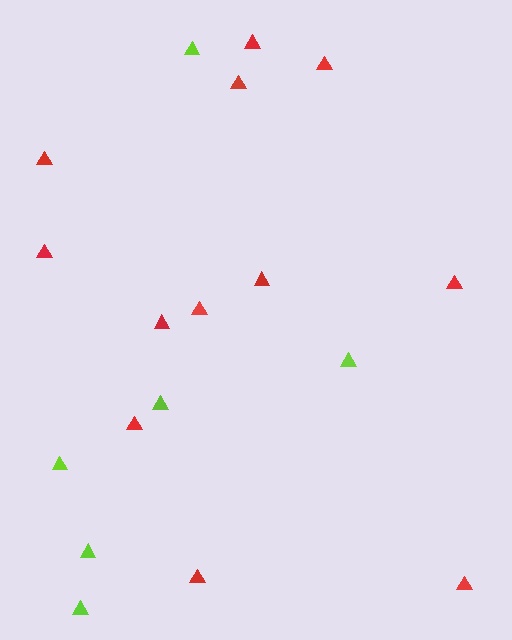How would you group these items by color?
There are 2 groups: one group of lime triangles (6) and one group of red triangles (12).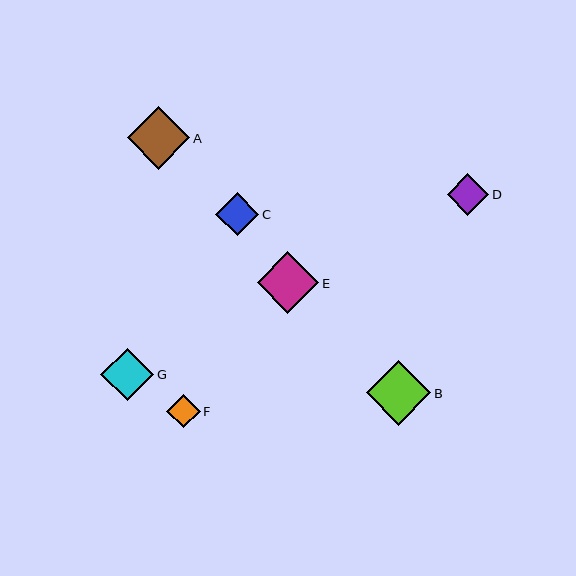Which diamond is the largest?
Diamond B is the largest with a size of approximately 65 pixels.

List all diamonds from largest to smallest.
From largest to smallest: B, A, E, G, C, D, F.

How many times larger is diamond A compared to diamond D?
Diamond A is approximately 1.5 times the size of diamond D.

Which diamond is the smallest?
Diamond F is the smallest with a size of approximately 33 pixels.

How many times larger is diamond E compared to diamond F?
Diamond E is approximately 1.9 times the size of diamond F.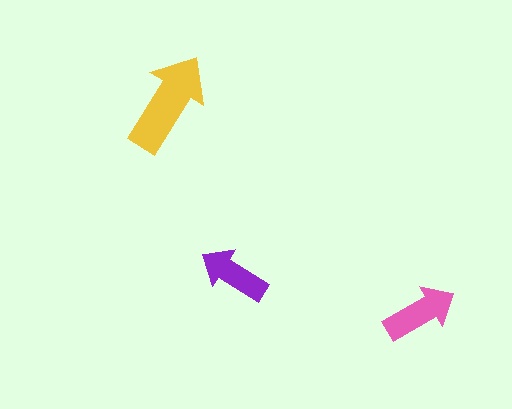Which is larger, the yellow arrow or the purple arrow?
The yellow one.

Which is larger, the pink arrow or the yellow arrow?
The yellow one.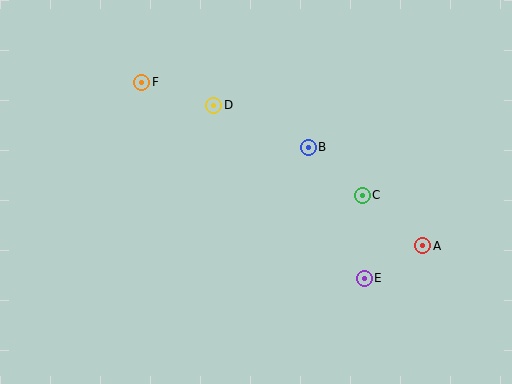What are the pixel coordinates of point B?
Point B is at (308, 147).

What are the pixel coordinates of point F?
Point F is at (142, 82).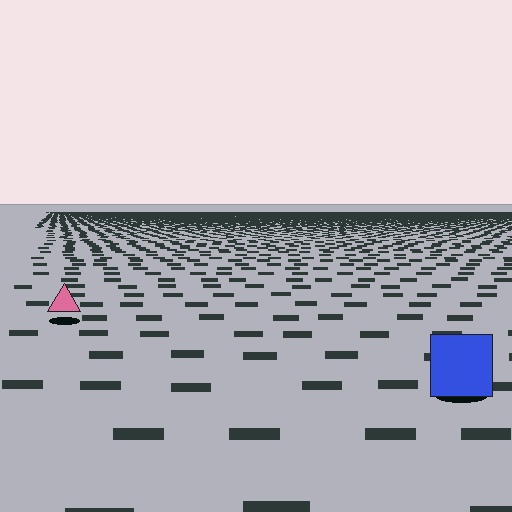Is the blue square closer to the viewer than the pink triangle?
Yes. The blue square is closer — you can tell from the texture gradient: the ground texture is coarser near it.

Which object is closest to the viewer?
The blue square is closest. The texture marks near it are larger and more spread out.